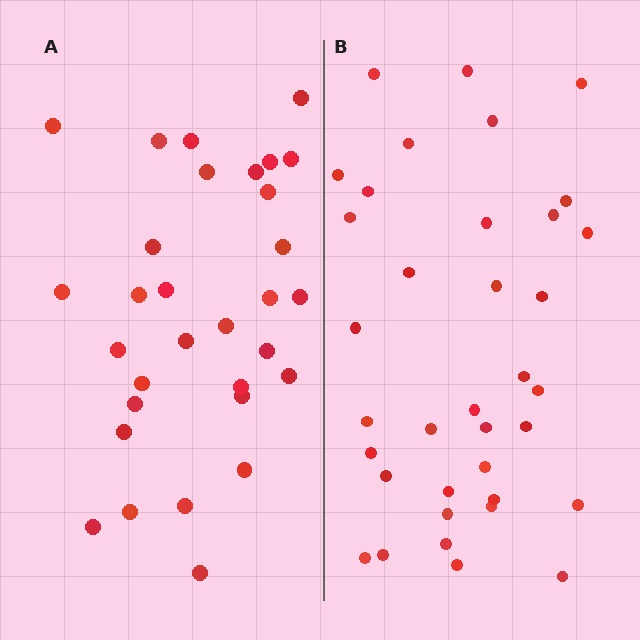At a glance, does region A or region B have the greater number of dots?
Region B (the right region) has more dots.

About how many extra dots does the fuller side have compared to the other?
Region B has about 5 more dots than region A.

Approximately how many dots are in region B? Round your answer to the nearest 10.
About 40 dots. (The exact count is 36, which rounds to 40.)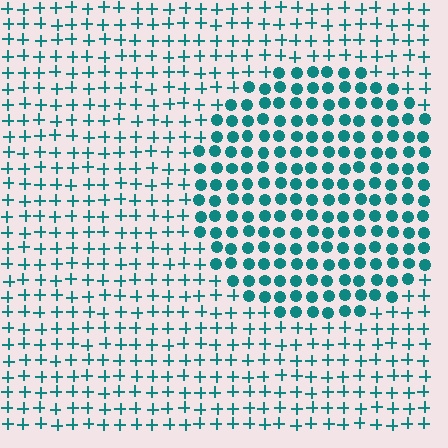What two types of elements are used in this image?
The image uses circles inside the circle region and plus signs outside it.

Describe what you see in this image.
The image is filled with small teal elements arranged in a uniform grid. A circle-shaped region contains circles, while the surrounding area contains plus signs. The boundary is defined purely by the change in element shape.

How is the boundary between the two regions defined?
The boundary is defined by a change in element shape: circles inside vs. plus signs outside. All elements share the same color and spacing.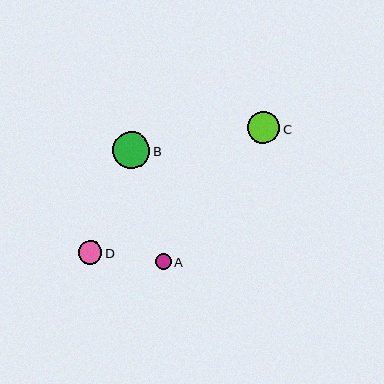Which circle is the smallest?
Circle A is the smallest with a size of approximately 16 pixels.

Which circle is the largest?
Circle B is the largest with a size of approximately 37 pixels.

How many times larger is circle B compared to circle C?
Circle B is approximately 1.2 times the size of circle C.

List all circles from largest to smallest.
From largest to smallest: B, C, D, A.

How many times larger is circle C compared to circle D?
Circle C is approximately 1.4 times the size of circle D.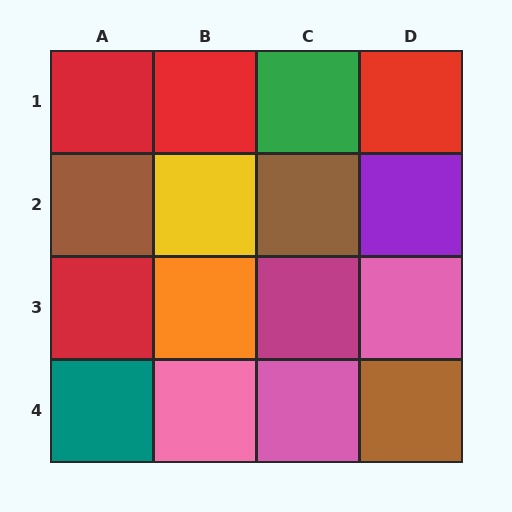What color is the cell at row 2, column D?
Purple.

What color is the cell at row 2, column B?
Yellow.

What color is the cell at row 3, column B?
Orange.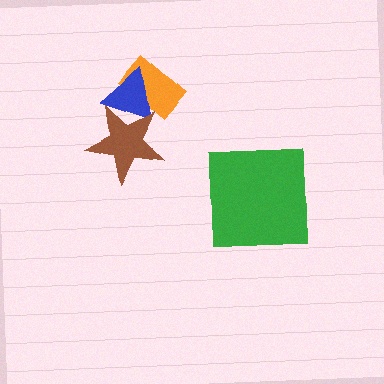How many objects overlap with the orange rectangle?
2 objects overlap with the orange rectangle.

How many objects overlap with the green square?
0 objects overlap with the green square.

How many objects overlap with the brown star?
2 objects overlap with the brown star.